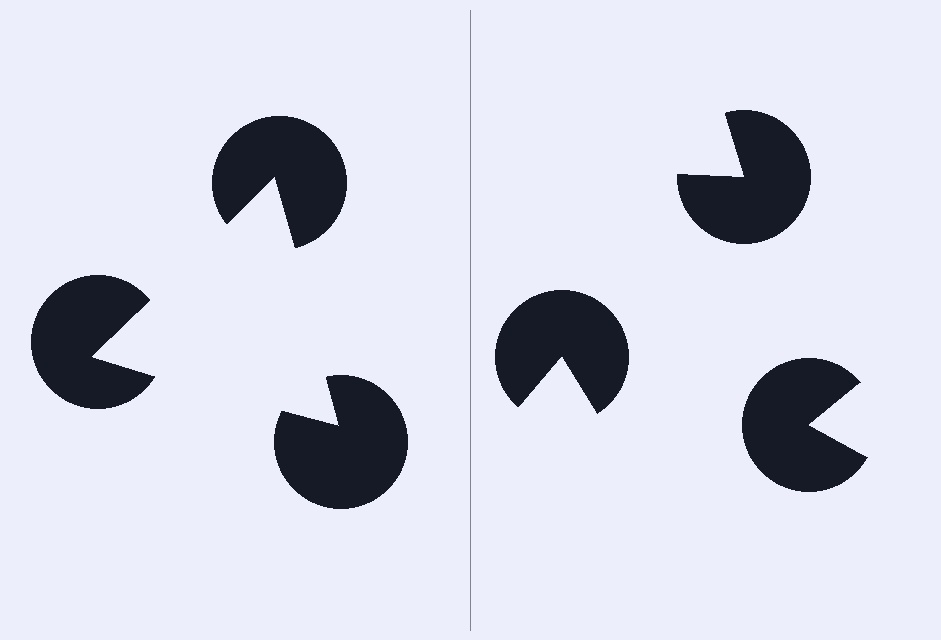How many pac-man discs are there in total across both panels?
6 — 3 on each side.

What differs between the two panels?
The pac-man discs are positioned identically on both sides; only the wedge orientations differ. On the left they align to a triangle; on the right they are misaligned.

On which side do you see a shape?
An illusory triangle appears on the left side. On the right side the wedge cuts are rotated, so no coherent shape forms.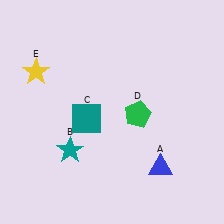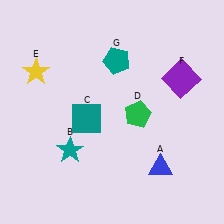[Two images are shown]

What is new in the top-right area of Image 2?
A teal pentagon (G) was added in the top-right area of Image 2.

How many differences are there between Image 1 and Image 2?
There are 2 differences between the two images.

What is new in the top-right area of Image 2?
A purple square (F) was added in the top-right area of Image 2.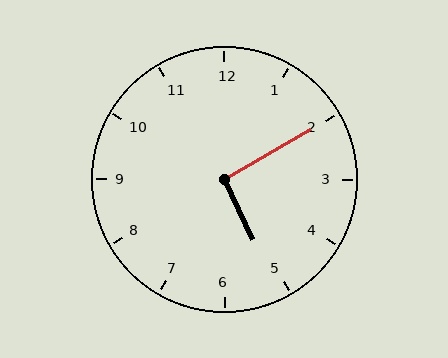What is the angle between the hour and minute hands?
Approximately 95 degrees.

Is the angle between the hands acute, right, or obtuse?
It is right.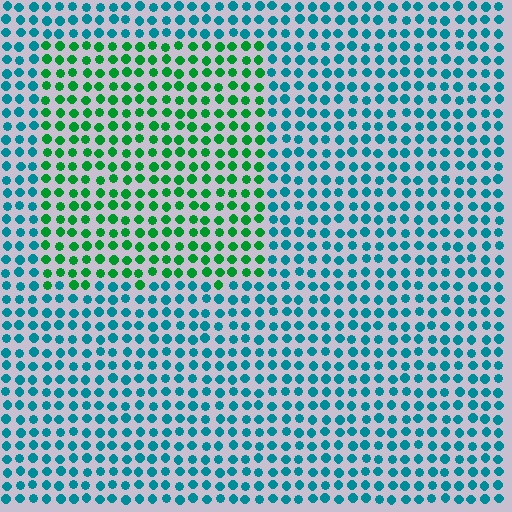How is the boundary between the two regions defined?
The boundary is defined purely by a slight shift in hue (about 48 degrees). Spacing, size, and orientation are identical on both sides.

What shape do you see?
I see a rectangle.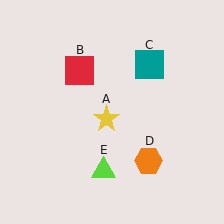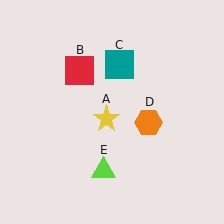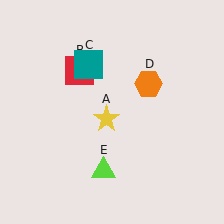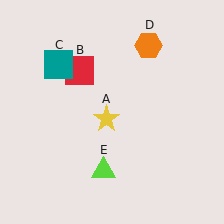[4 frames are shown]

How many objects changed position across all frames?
2 objects changed position: teal square (object C), orange hexagon (object D).